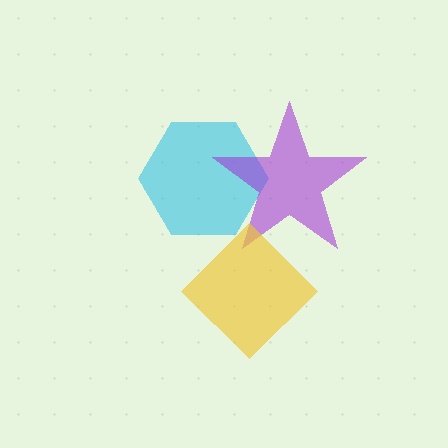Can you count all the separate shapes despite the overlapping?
Yes, there are 3 separate shapes.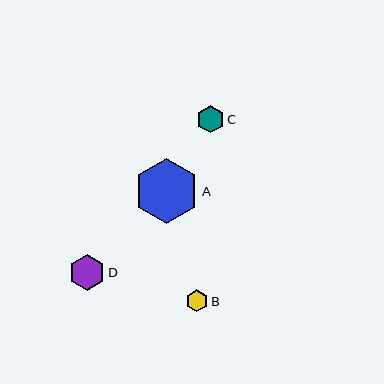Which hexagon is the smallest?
Hexagon B is the smallest with a size of approximately 22 pixels.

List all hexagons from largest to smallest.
From largest to smallest: A, D, C, B.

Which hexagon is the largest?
Hexagon A is the largest with a size of approximately 65 pixels.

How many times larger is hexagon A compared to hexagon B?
Hexagon A is approximately 3.0 times the size of hexagon B.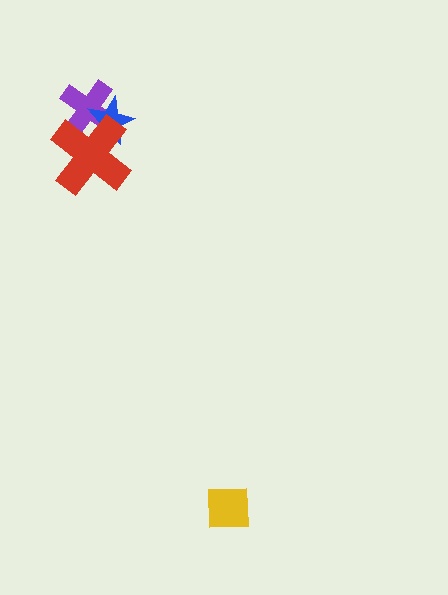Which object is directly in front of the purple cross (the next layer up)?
The blue star is directly in front of the purple cross.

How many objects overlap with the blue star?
2 objects overlap with the blue star.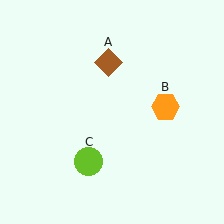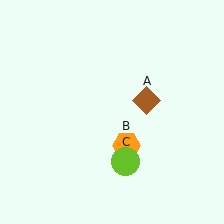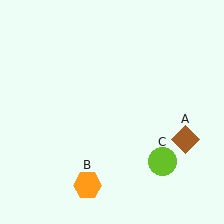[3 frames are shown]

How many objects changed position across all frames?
3 objects changed position: brown diamond (object A), orange hexagon (object B), lime circle (object C).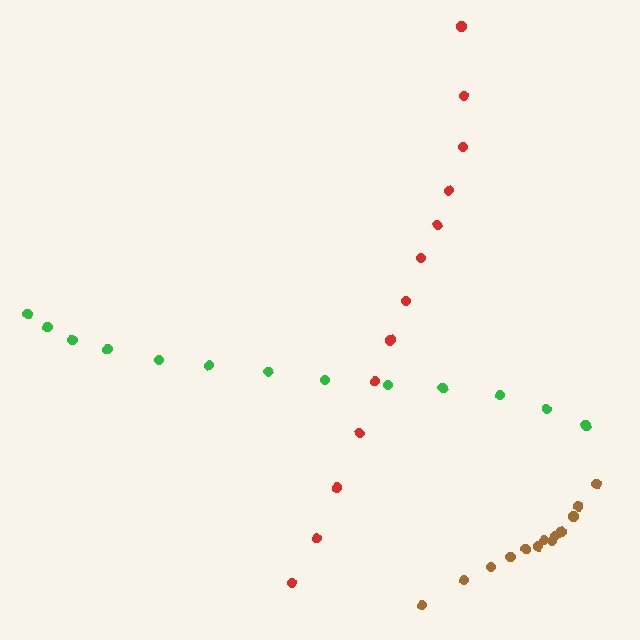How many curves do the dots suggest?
There are 3 distinct paths.